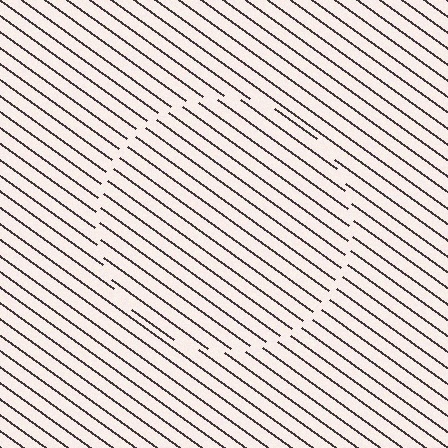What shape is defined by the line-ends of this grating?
An illusory circle. The interior of the shape contains the same grating, shifted by half a period — the contour is defined by the phase discontinuity where line-ends from the inner and outer gratings abut.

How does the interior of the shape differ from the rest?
The interior of the shape contains the same grating, shifted by half a period — the contour is defined by the phase discontinuity where line-ends from the inner and outer gratings abut.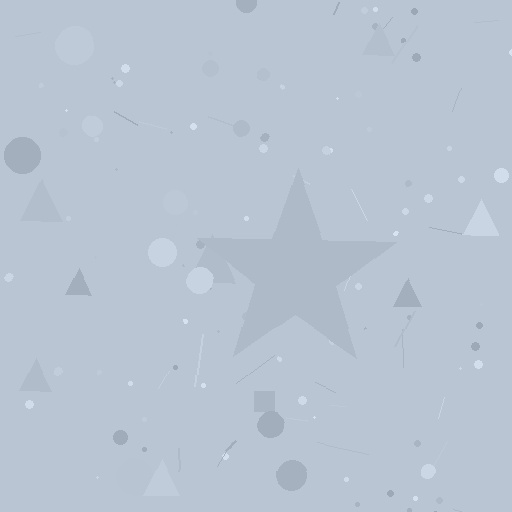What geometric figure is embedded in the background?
A star is embedded in the background.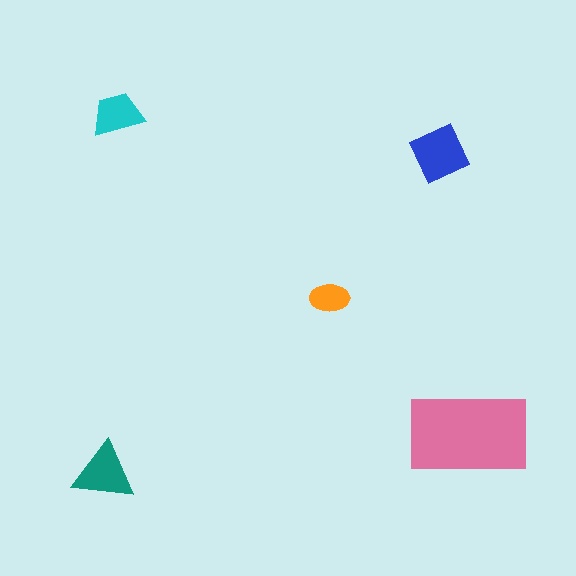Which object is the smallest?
The orange ellipse.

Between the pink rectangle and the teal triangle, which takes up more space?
The pink rectangle.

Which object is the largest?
The pink rectangle.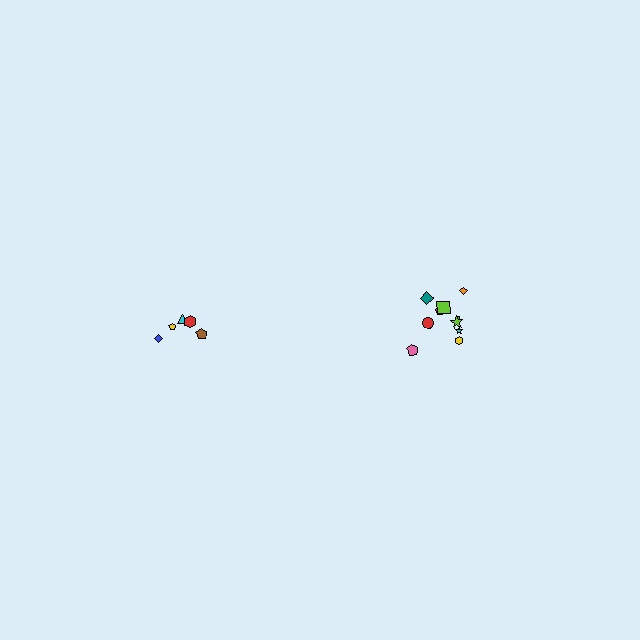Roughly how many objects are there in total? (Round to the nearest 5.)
Roughly 15 objects in total.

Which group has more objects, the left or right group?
The right group.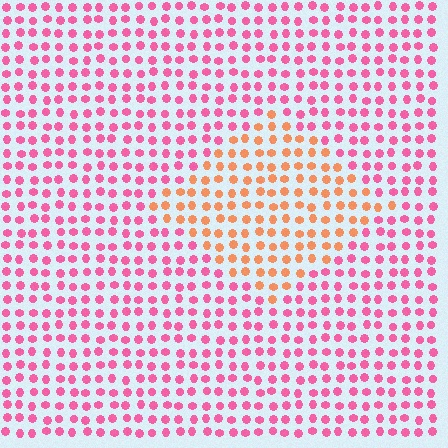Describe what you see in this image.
The image is filled with small pink elements in a uniform arrangement. A diamond-shaped region is visible where the elements are tinted to a slightly different hue, forming a subtle color boundary.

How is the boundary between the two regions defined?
The boundary is defined purely by a slight shift in hue (about 48 degrees). Spacing, size, and orientation are identical on both sides.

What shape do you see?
I see a diamond.